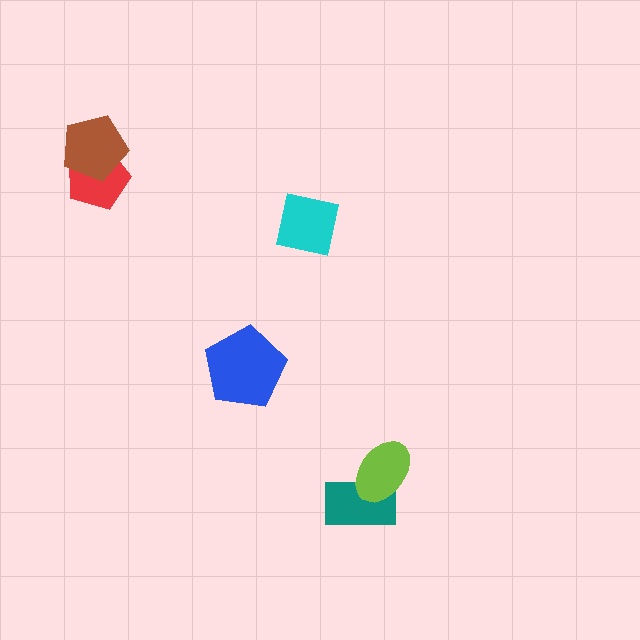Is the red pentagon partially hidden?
Yes, it is partially covered by another shape.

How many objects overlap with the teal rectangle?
1 object overlaps with the teal rectangle.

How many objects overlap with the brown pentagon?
1 object overlaps with the brown pentagon.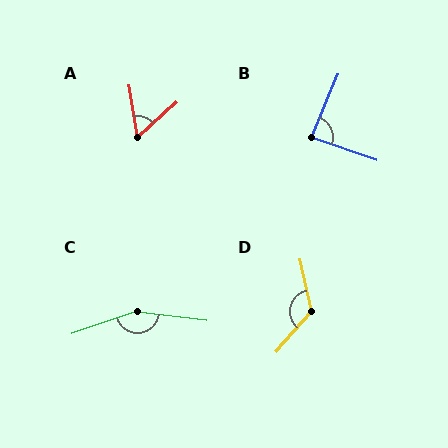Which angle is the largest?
C, at approximately 154 degrees.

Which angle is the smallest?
A, at approximately 57 degrees.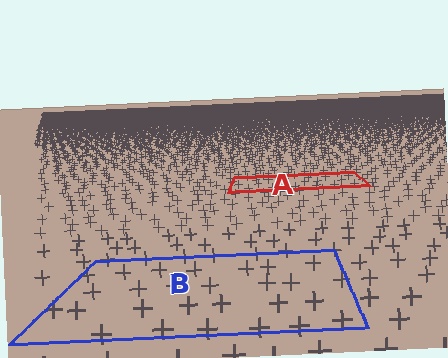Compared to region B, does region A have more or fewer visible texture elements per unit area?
Region A has more texture elements per unit area — they are packed more densely because it is farther away.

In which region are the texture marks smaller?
The texture marks are smaller in region A, because it is farther away.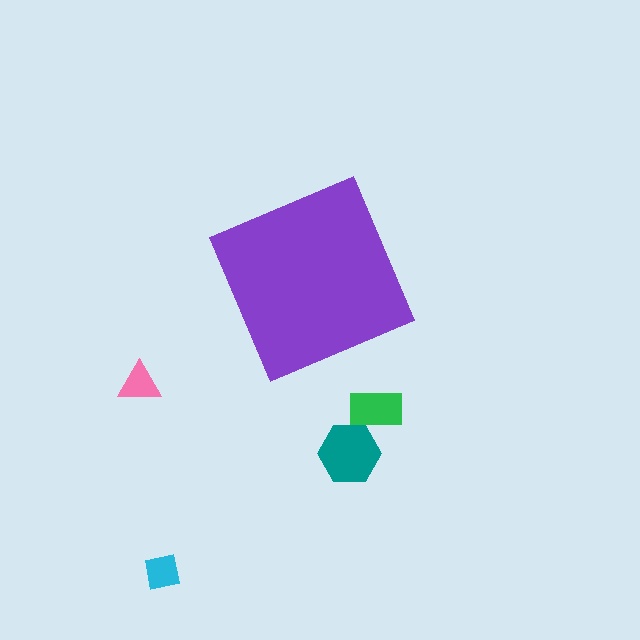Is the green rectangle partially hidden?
No, the green rectangle is fully visible.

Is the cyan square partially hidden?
No, the cyan square is fully visible.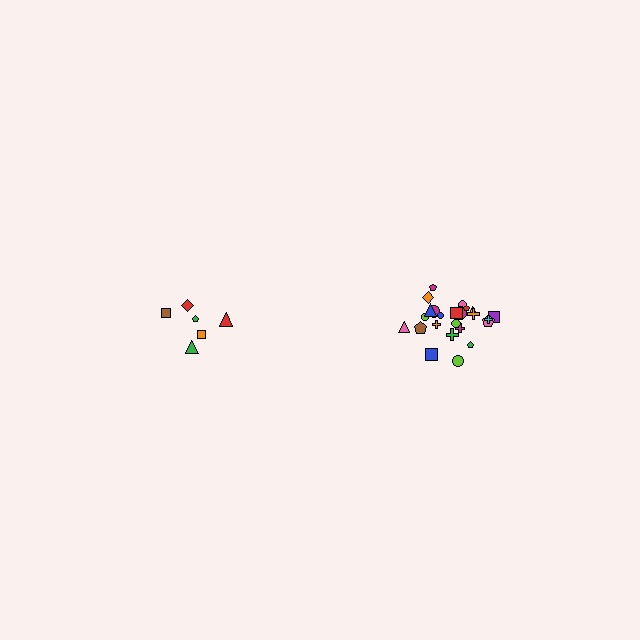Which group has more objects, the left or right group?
The right group.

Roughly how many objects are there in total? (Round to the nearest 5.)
Roughly 30 objects in total.